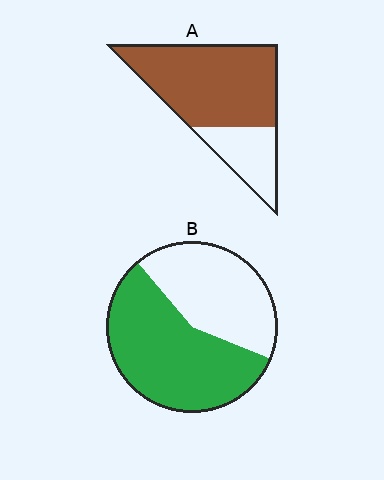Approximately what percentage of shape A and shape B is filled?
A is approximately 75% and B is approximately 60%.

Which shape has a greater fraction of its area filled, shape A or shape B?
Shape A.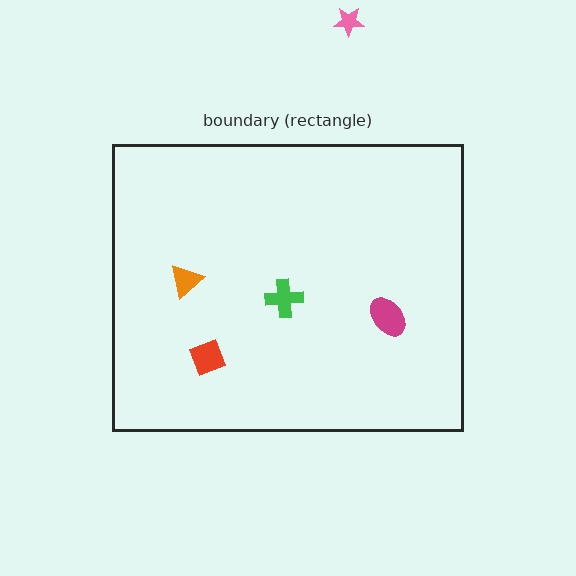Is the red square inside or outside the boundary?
Inside.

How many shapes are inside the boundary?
4 inside, 1 outside.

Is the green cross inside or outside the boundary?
Inside.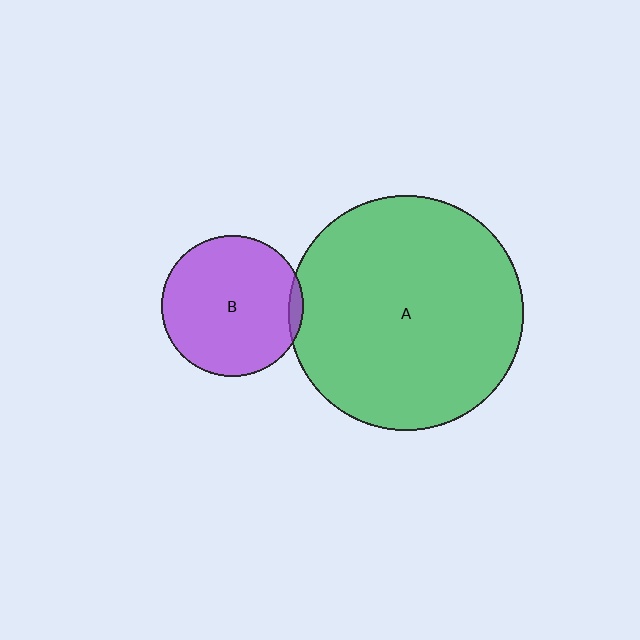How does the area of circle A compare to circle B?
Approximately 2.8 times.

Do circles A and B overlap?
Yes.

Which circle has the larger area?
Circle A (green).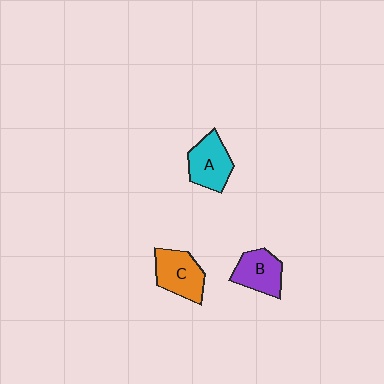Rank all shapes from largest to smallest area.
From largest to smallest: C (orange), A (cyan), B (purple).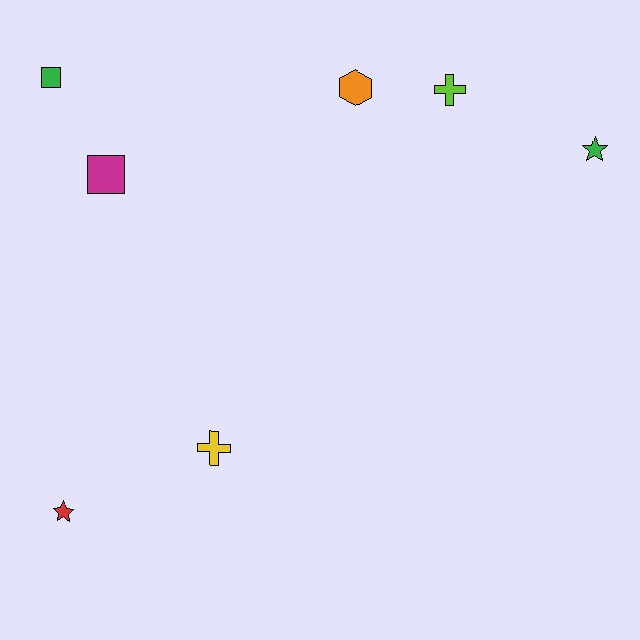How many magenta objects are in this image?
There is 1 magenta object.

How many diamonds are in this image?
There are no diamonds.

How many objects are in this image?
There are 7 objects.